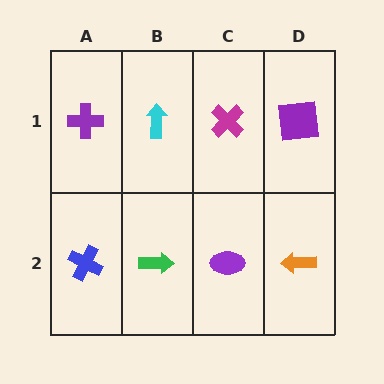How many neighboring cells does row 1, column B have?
3.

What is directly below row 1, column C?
A purple ellipse.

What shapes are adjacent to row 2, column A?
A purple cross (row 1, column A), a green arrow (row 2, column B).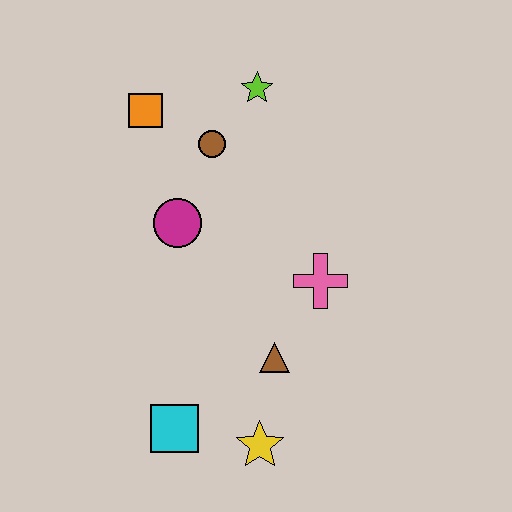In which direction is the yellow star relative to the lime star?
The yellow star is below the lime star.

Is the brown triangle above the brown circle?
No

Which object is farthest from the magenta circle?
The yellow star is farthest from the magenta circle.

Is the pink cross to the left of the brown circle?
No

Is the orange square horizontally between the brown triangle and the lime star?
No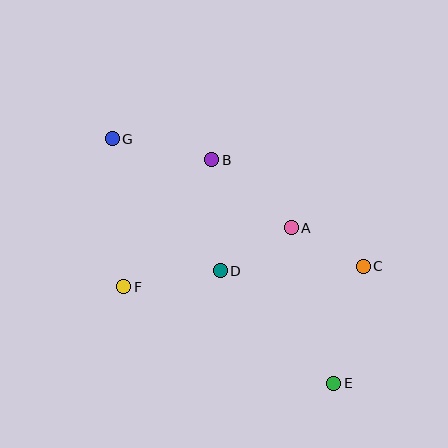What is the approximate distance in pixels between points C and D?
The distance between C and D is approximately 143 pixels.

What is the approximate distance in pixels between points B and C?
The distance between B and C is approximately 186 pixels.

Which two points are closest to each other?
Points A and C are closest to each other.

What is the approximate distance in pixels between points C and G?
The distance between C and G is approximately 281 pixels.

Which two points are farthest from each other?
Points E and G are farthest from each other.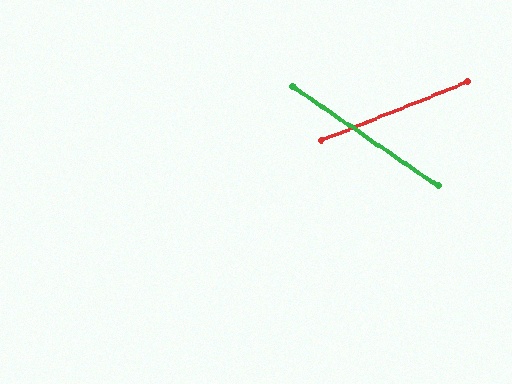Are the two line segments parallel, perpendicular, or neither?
Neither parallel nor perpendicular — they differ by about 56°.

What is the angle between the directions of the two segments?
Approximately 56 degrees.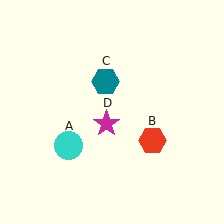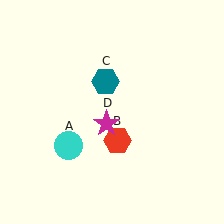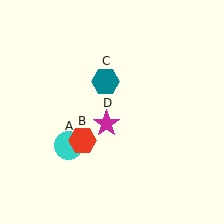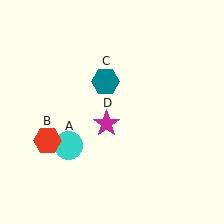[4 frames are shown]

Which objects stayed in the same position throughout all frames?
Cyan circle (object A) and teal hexagon (object C) and magenta star (object D) remained stationary.